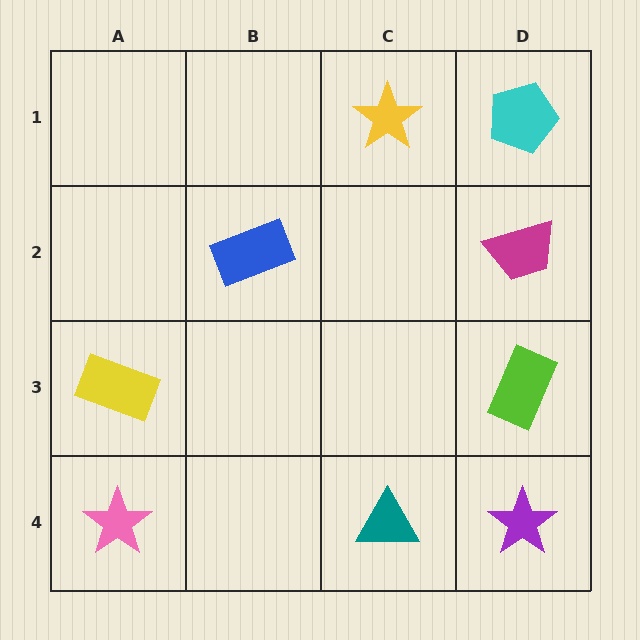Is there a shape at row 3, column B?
No, that cell is empty.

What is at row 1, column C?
A yellow star.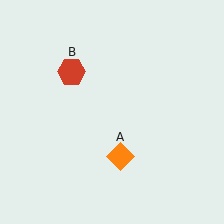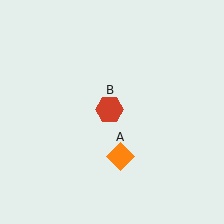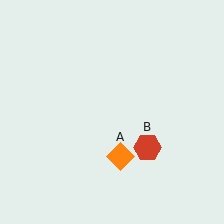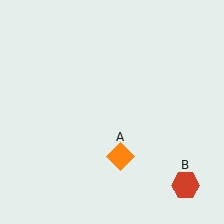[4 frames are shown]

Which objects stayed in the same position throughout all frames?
Orange diamond (object A) remained stationary.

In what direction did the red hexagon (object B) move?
The red hexagon (object B) moved down and to the right.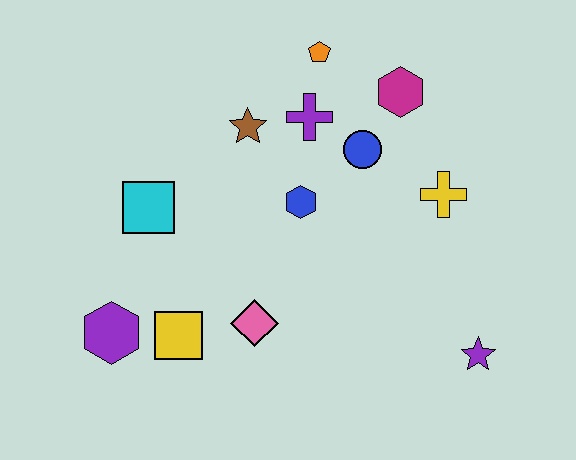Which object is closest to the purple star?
The yellow cross is closest to the purple star.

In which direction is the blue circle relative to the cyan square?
The blue circle is to the right of the cyan square.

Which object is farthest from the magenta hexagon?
The purple hexagon is farthest from the magenta hexagon.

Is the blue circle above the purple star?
Yes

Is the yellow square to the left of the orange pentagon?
Yes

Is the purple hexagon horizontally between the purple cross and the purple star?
No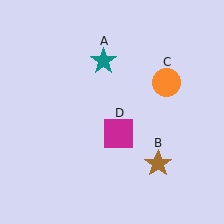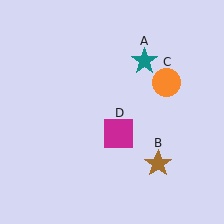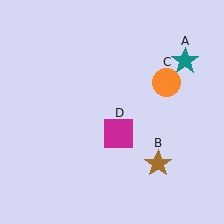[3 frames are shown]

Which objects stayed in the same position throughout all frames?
Brown star (object B) and orange circle (object C) and magenta square (object D) remained stationary.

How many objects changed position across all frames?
1 object changed position: teal star (object A).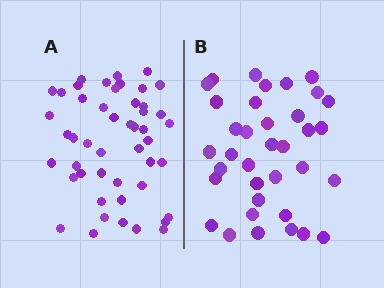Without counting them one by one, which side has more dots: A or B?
Region A (the left region) has more dots.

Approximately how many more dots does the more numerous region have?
Region A has roughly 12 or so more dots than region B.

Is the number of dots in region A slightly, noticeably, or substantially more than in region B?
Region A has noticeably more, but not dramatically so. The ratio is roughly 1.3 to 1.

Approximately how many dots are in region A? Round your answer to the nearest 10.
About 50 dots. (The exact count is 48, which rounds to 50.)